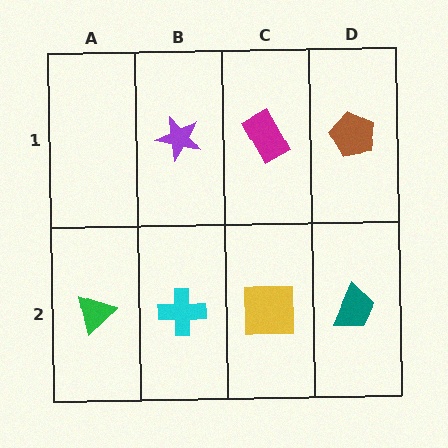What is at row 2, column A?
A green triangle.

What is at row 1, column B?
A purple star.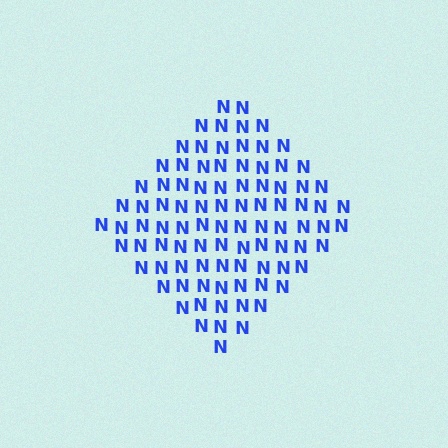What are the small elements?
The small elements are letter N's.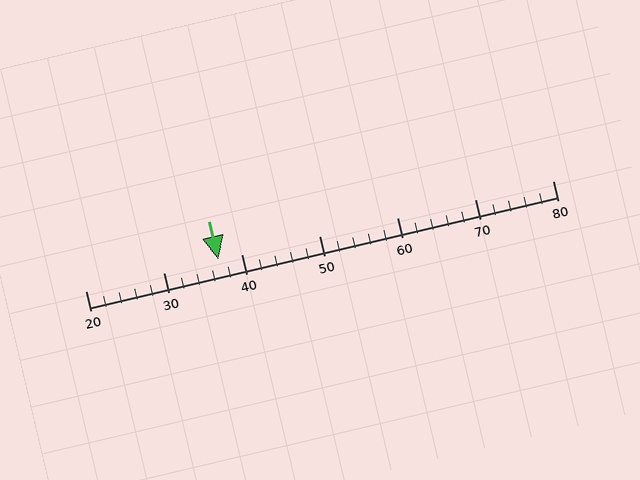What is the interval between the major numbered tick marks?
The major tick marks are spaced 10 units apart.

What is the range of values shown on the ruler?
The ruler shows values from 20 to 80.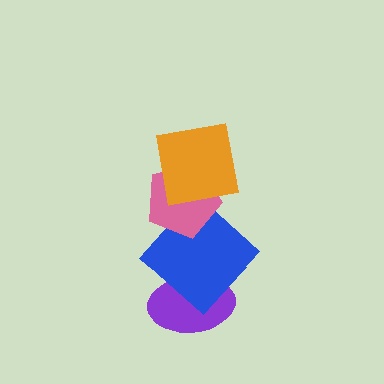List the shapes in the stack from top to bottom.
From top to bottom: the orange square, the pink pentagon, the blue diamond, the purple ellipse.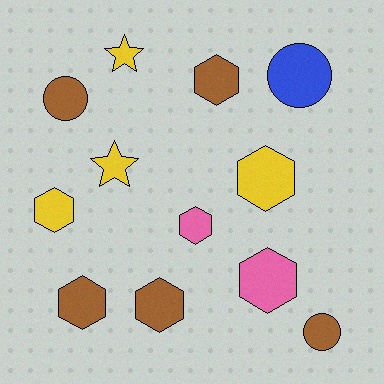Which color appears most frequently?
Brown, with 5 objects.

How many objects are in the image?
There are 12 objects.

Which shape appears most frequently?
Hexagon, with 7 objects.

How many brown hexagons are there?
There are 3 brown hexagons.